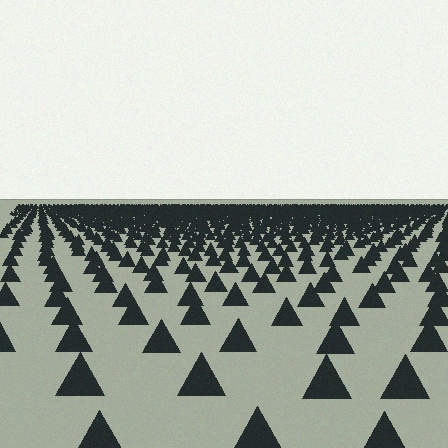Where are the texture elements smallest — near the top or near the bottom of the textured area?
Near the top.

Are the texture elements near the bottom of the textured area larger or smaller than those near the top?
Larger. Near the bottom, elements are closer to the viewer and appear at a bigger on-screen size.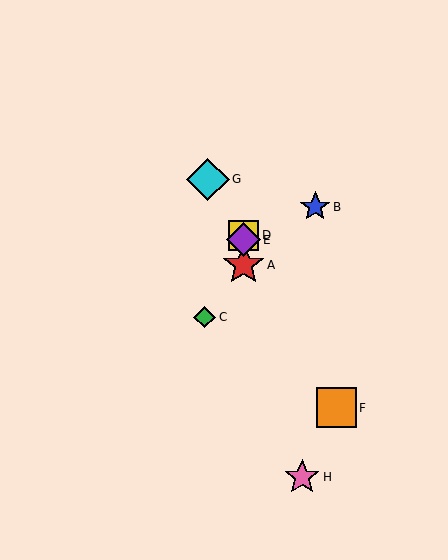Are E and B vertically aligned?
No, E is at x≈244 and B is at x≈315.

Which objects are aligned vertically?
Objects A, D, E are aligned vertically.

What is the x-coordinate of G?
Object G is at x≈208.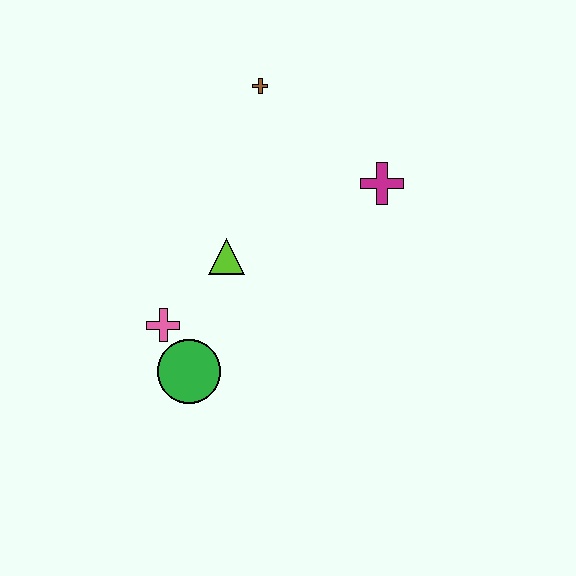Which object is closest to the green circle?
The pink cross is closest to the green circle.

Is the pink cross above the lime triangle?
No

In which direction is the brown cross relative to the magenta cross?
The brown cross is to the left of the magenta cross.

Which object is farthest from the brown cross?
The green circle is farthest from the brown cross.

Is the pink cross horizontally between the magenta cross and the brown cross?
No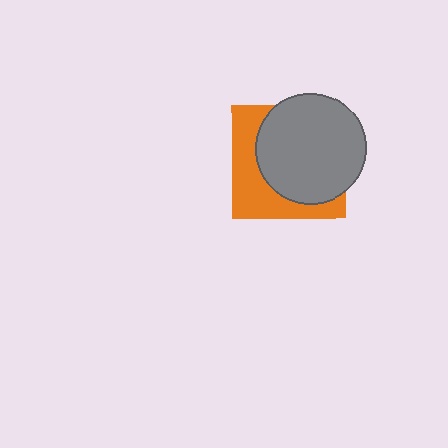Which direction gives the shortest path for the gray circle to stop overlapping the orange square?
Moving toward the upper-right gives the shortest separation.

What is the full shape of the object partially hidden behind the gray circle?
The partially hidden object is an orange square.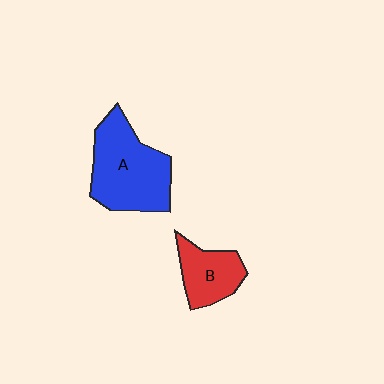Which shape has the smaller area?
Shape B (red).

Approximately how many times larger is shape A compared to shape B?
Approximately 1.8 times.